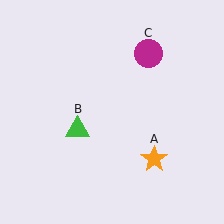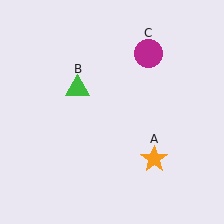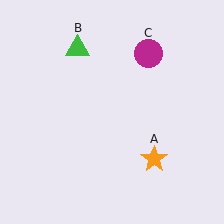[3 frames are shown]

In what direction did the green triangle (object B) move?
The green triangle (object B) moved up.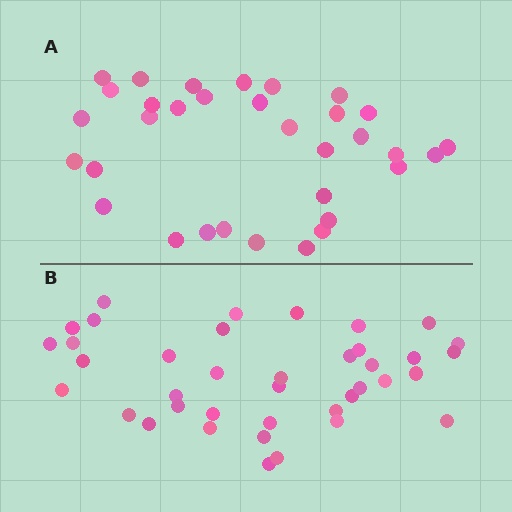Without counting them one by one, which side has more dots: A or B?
Region B (the bottom region) has more dots.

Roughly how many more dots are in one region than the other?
Region B has about 6 more dots than region A.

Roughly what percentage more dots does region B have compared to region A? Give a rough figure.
About 20% more.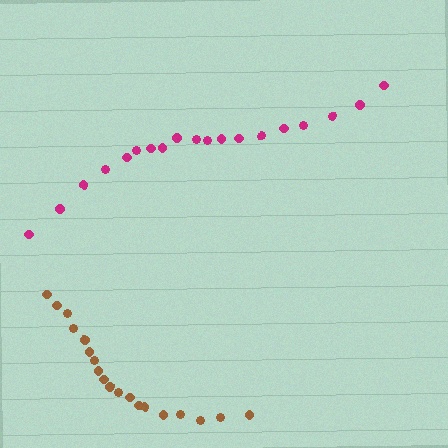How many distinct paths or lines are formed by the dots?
There are 2 distinct paths.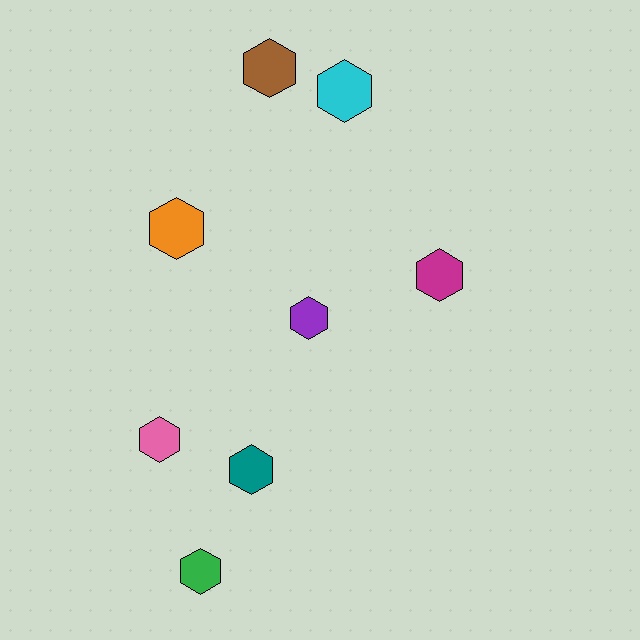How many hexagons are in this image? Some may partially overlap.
There are 8 hexagons.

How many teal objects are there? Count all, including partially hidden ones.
There is 1 teal object.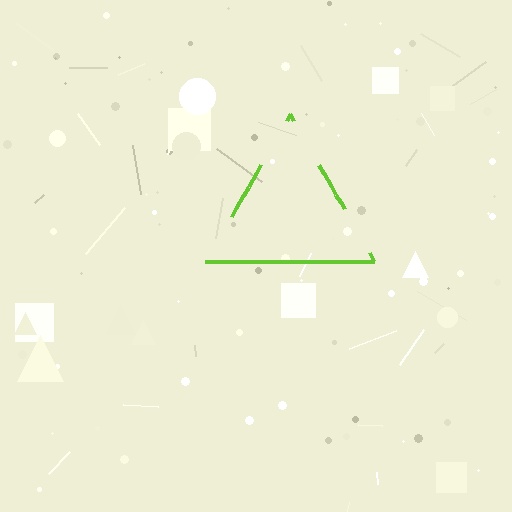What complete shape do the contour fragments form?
The contour fragments form a triangle.